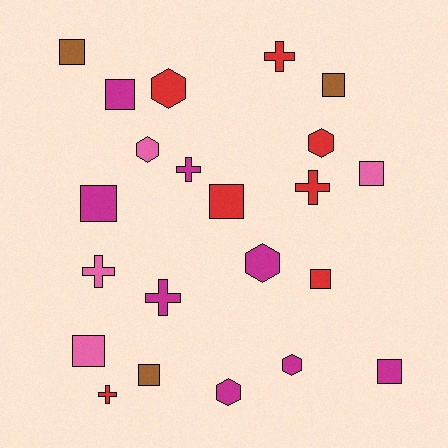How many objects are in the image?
There are 22 objects.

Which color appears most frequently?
Magenta, with 8 objects.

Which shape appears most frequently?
Square, with 10 objects.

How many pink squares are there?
There are 2 pink squares.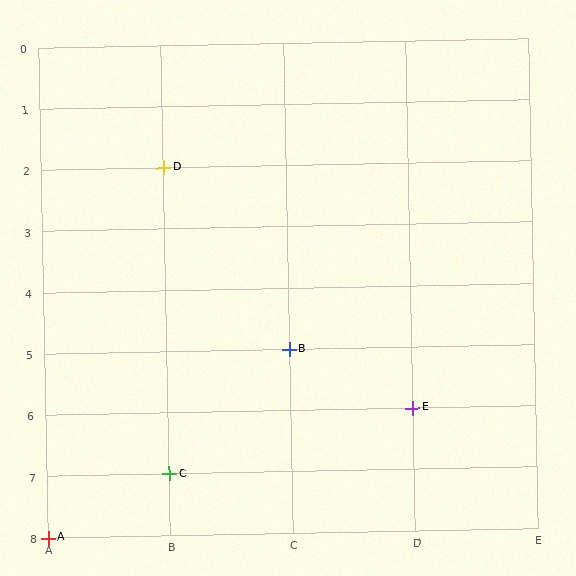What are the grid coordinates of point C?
Point C is at grid coordinates (B, 7).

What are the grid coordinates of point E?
Point E is at grid coordinates (D, 6).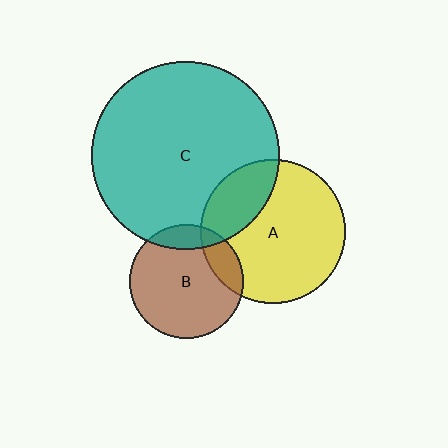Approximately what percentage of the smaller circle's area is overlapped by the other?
Approximately 15%.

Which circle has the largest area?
Circle C (teal).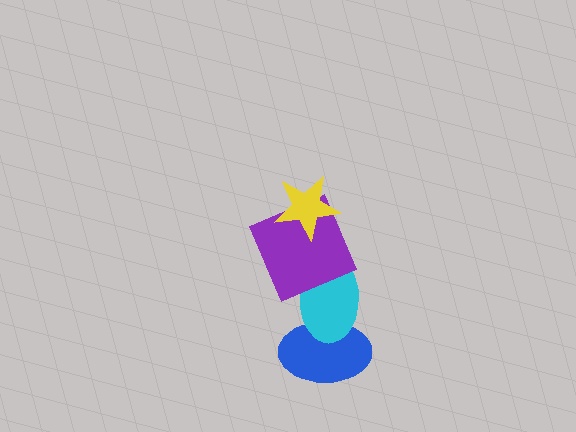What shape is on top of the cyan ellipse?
The purple square is on top of the cyan ellipse.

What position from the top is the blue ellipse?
The blue ellipse is 4th from the top.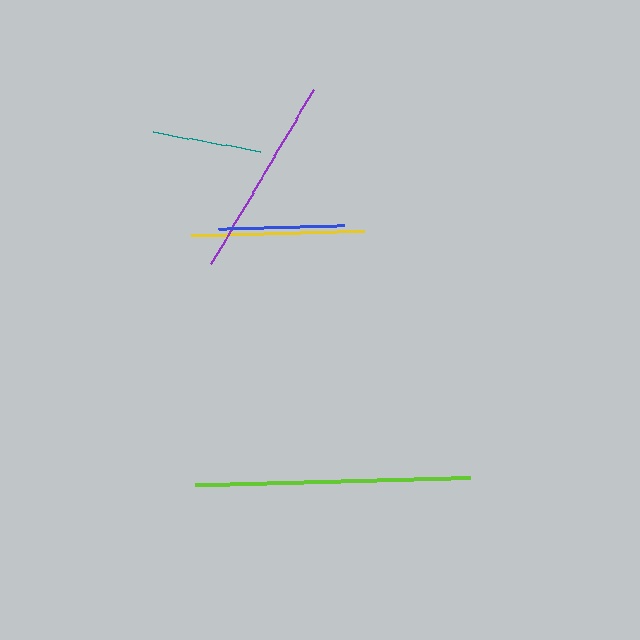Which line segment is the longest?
The lime line is the longest at approximately 275 pixels.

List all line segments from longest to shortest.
From longest to shortest: lime, purple, yellow, blue, teal.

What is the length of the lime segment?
The lime segment is approximately 275 pixels long.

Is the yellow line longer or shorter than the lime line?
The lime line is longer than the yellow line.